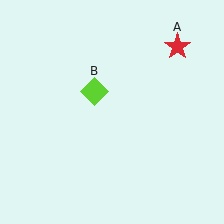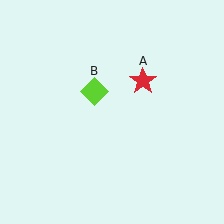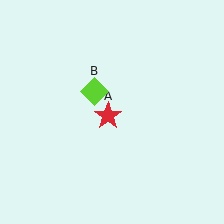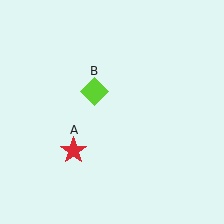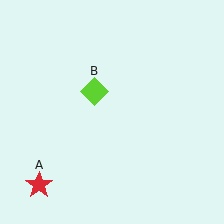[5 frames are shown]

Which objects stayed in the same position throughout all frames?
Lime diamond (object B) remained stationary.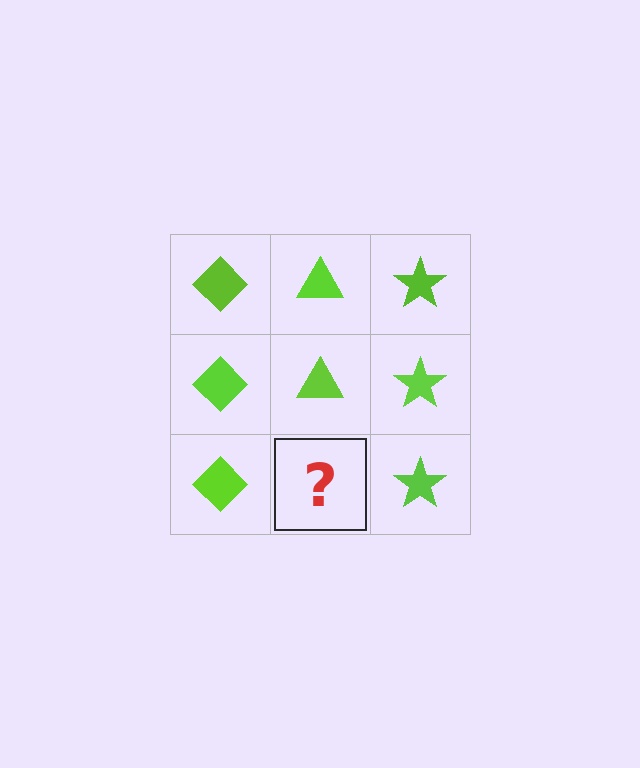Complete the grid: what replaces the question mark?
The question mark should be replaced with a lime triangle.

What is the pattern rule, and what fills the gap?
The rule is that each column has a consistent shape. The gap should be filled with a lime triangle.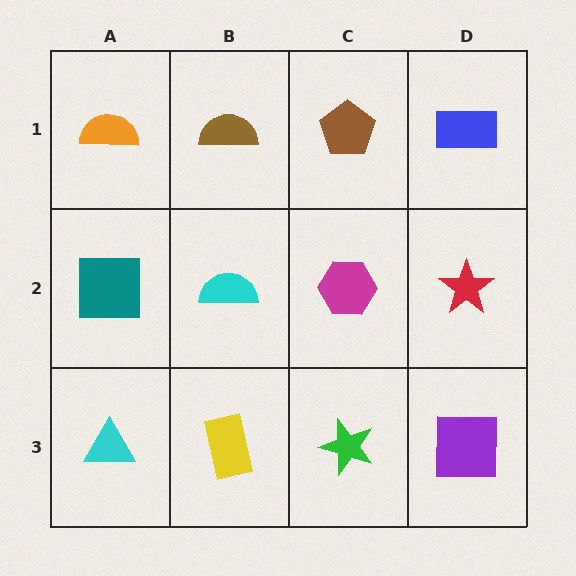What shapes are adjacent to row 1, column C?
A magenta hexagon (row 2, column C), a brown semicircle (row 1, column B), a blue rectangle (row 1, column D).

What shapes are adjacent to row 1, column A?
A teal square (row 2, column A), a brown semicircle (row 1, column B).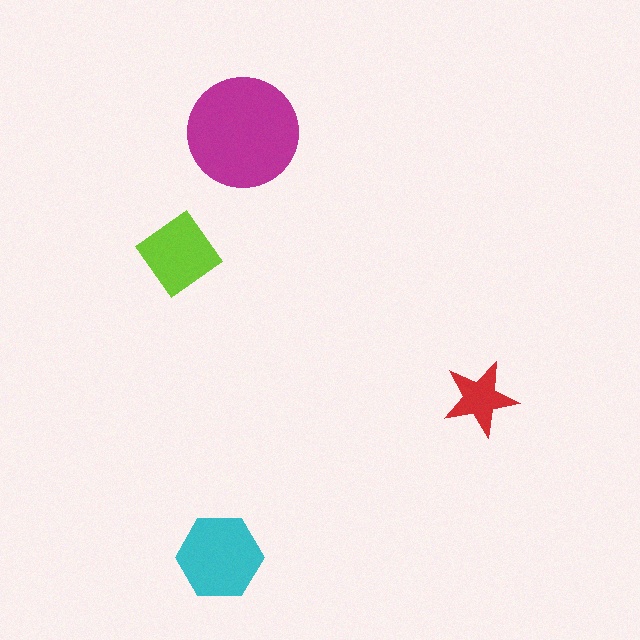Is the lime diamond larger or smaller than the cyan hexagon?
Smaller.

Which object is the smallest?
The red star.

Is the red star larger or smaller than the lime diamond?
Smaller.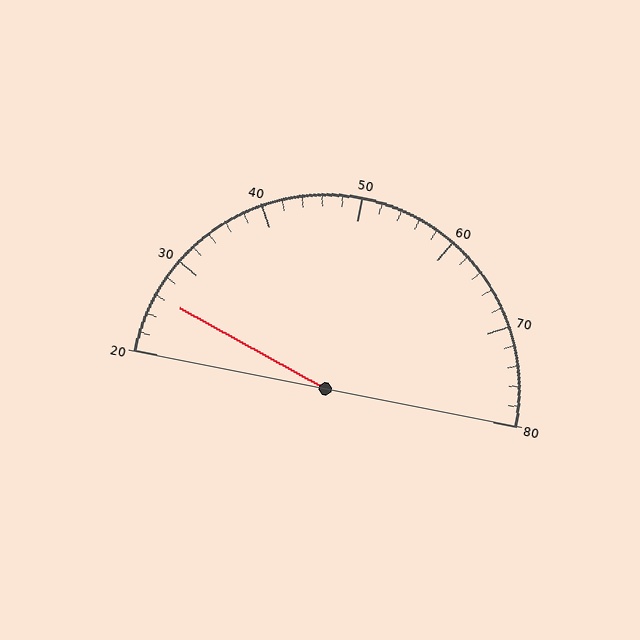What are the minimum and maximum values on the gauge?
The gauge ranges from 20 to 80.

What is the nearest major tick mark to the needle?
The nearest major tick mark is 30.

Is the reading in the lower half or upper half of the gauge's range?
The reading is in the lower half of the range (20 to 80).